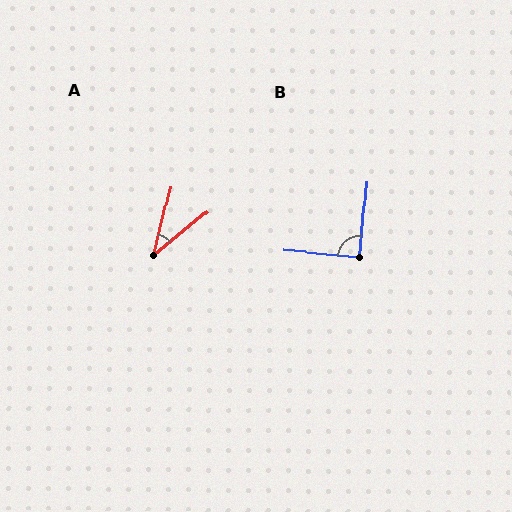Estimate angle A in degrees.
Approximately 37 degrees.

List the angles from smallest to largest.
A (37°), B (90°).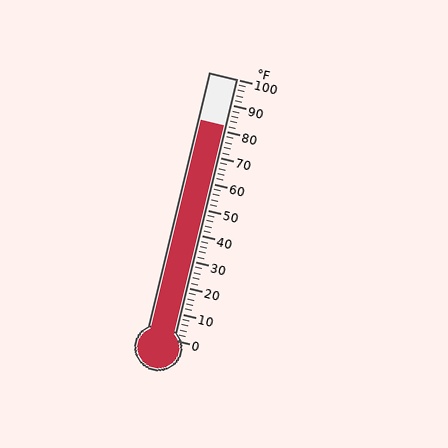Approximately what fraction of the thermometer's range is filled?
The thermometer is filled to approximately 80% of its range.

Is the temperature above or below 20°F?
The temperature is above 20°F.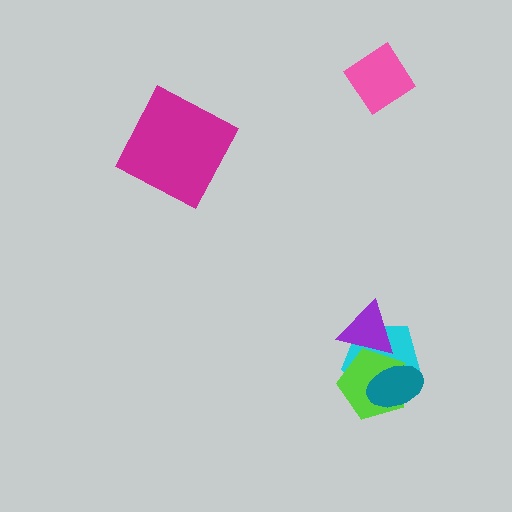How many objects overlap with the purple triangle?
2 objects overlap with the purple triangle.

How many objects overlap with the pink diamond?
0 objects overlap with the pink diamond.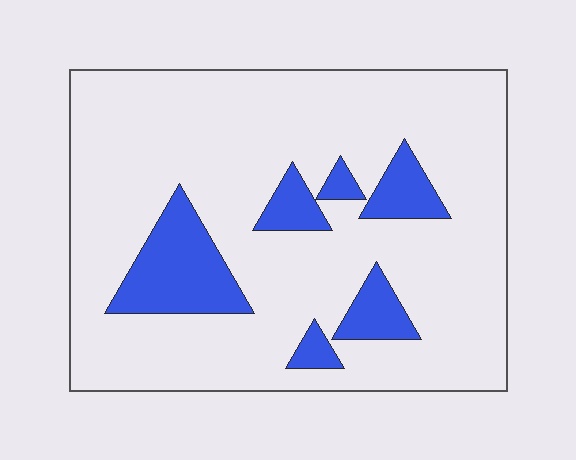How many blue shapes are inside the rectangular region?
6.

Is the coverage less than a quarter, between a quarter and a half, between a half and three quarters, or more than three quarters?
Less than a quarter.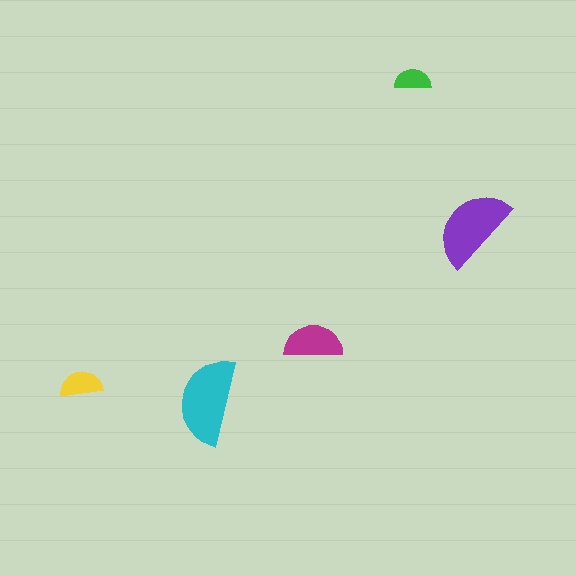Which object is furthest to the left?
The yellow semicircle is leftmost.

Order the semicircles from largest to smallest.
the cyan one, the purple one, the magenta one, the yellow one, the green one.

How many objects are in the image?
There are 5 objects in the image.